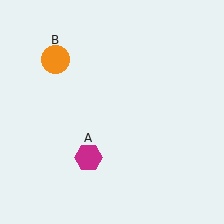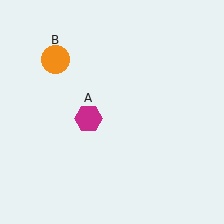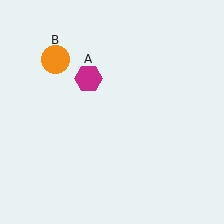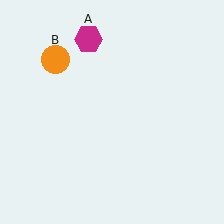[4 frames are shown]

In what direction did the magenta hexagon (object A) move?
The magenta hexagon (object A) moved up.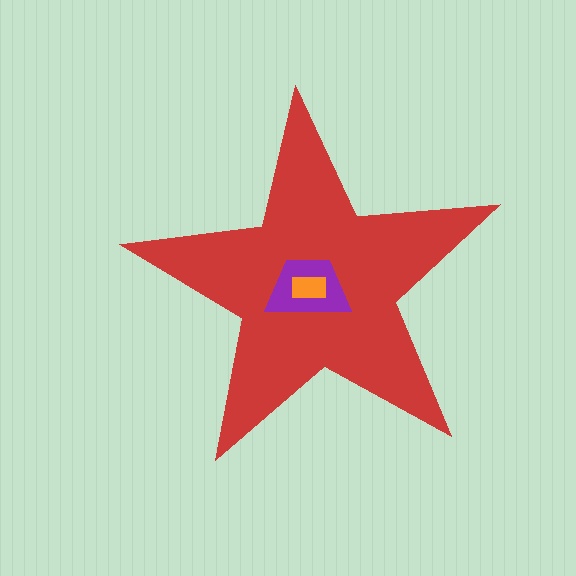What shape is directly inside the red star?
The purple trapezoid.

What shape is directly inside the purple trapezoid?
The orange rectangle.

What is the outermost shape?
The red star.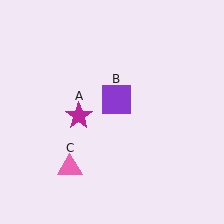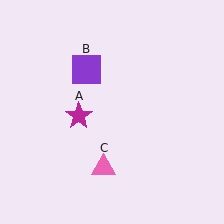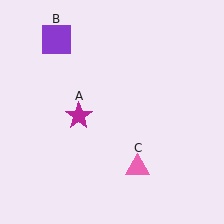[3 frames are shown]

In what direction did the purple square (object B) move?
The purple square (object B) moved up and to the left.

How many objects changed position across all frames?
2 objects changed position: purple square (object B), pink triangle (object C).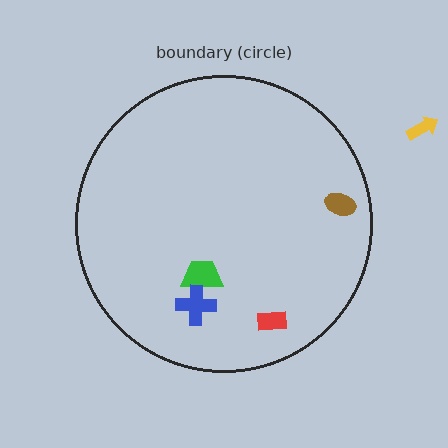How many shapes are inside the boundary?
4 inside, 1 outside.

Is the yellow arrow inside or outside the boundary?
Outside.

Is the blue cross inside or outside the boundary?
Inside.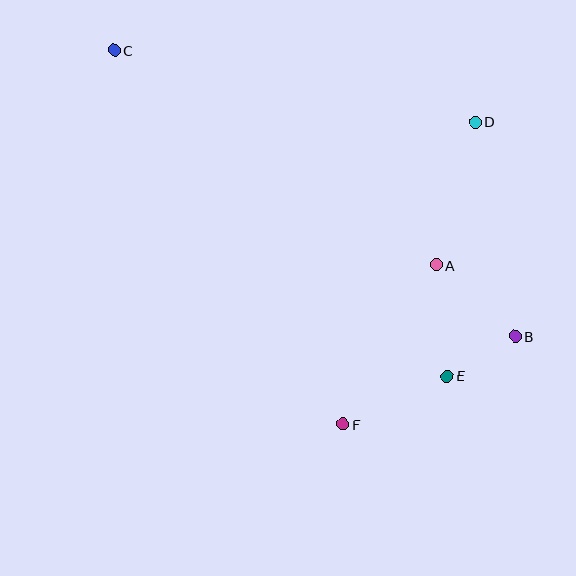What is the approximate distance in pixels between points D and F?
The distance between D and F is approximately 330 pixels.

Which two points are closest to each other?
Points B and E are closest to each other.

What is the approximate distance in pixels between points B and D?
The distance between B and D is approximately 218 pixels.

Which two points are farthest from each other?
Points B and C are farthest from each other.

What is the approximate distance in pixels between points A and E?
The distance between A and E is approximately 111 pixels.